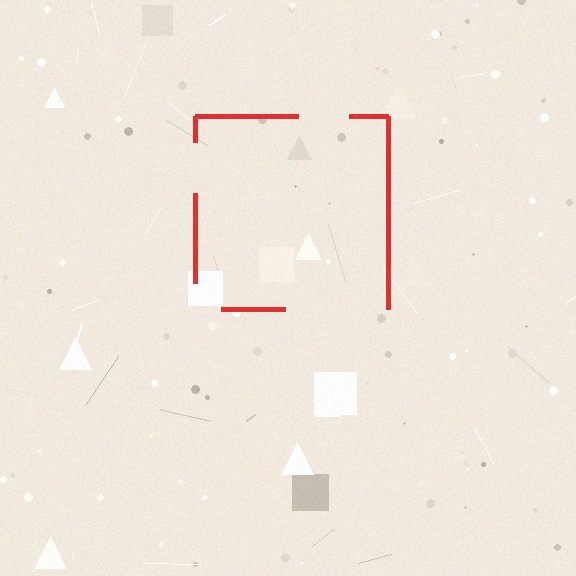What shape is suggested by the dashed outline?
The dashed outline suggests a square.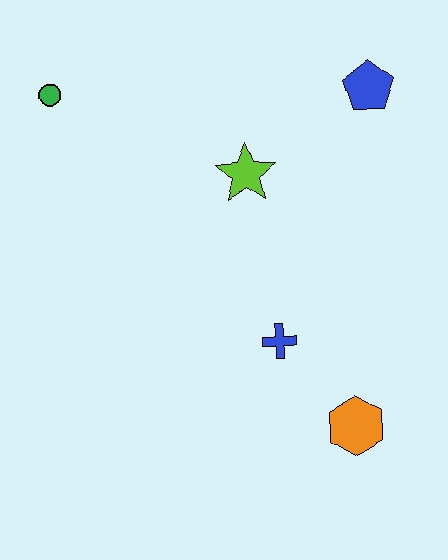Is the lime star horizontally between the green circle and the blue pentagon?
Yes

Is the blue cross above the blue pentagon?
No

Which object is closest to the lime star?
The blue pentagon is closest to the lime star.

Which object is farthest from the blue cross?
The green circle is farthest from the blue cross.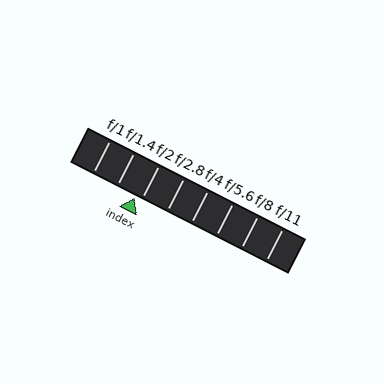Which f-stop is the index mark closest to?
The index mark is closest to f/2.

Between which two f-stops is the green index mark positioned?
The index mark is between f/1.4 and f/2.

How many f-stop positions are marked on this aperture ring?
There are 8 f-stop positions marked.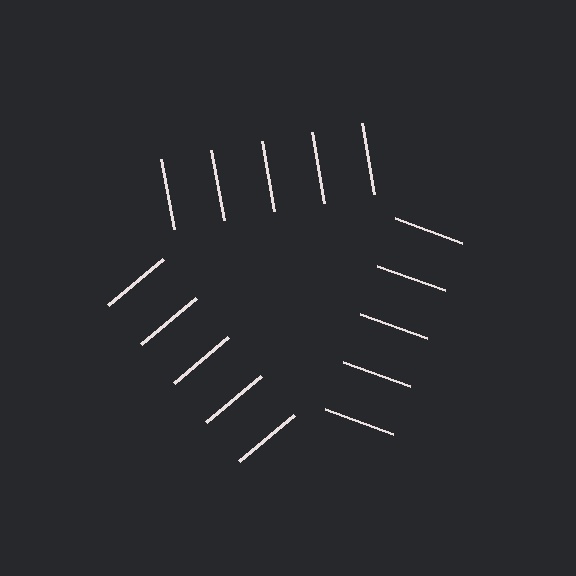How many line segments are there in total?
15 — 5 along each of the 3 edges.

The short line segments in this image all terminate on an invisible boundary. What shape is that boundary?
An illusory triangle — the line segments terminate on its edges but no continuous stroke is drawn.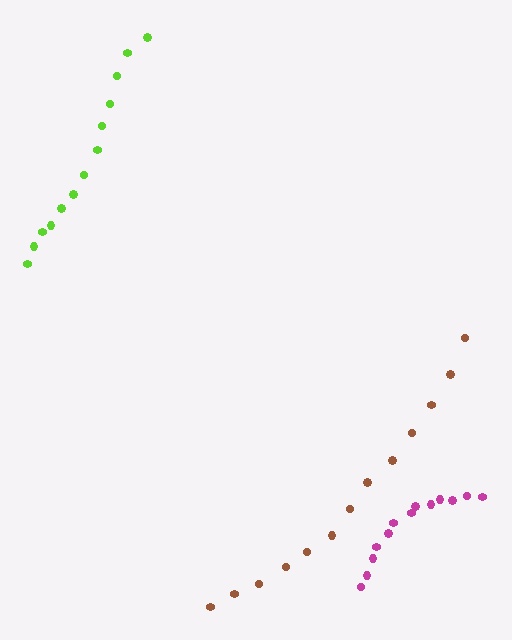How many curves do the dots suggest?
There are 3 distinct paths.